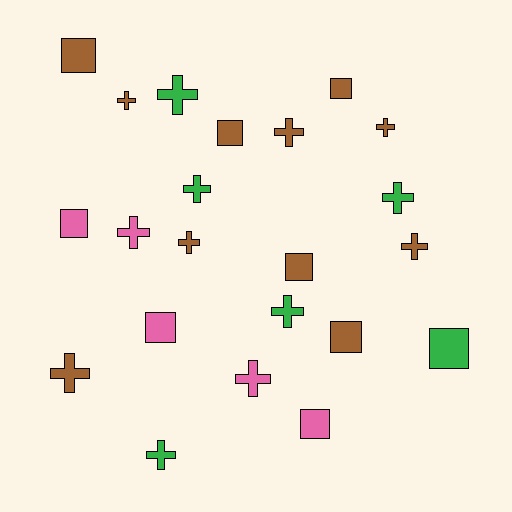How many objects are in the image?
There are 22 objects.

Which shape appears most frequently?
Cross, with 13 objects.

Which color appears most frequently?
Brown, with 11 objects.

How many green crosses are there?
There are 5 green crosses.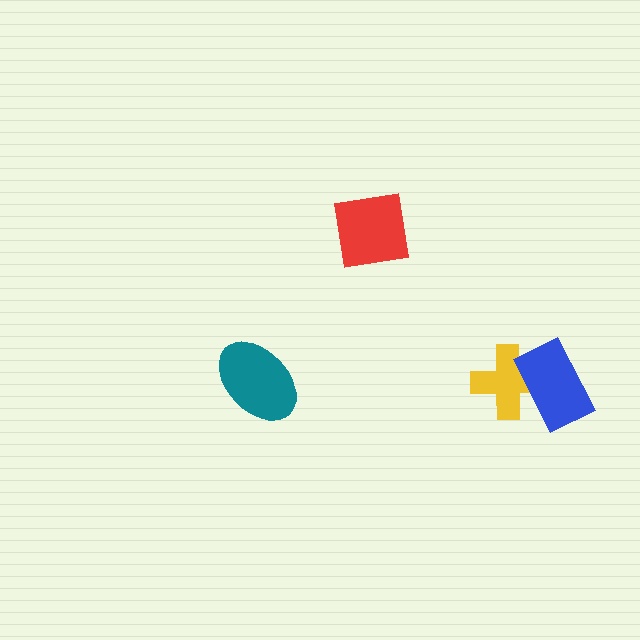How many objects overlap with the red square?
0 objects overlap with the red square.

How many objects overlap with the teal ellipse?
0 objects overlap with the teal ellipse.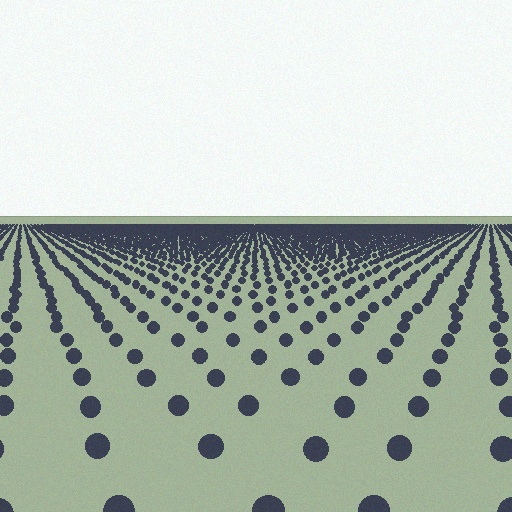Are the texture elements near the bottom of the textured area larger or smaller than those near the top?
Larger. Near the bottom, elements are closer to the viewer and appear at a bigger on-screen size.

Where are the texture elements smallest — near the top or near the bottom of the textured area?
Near the top.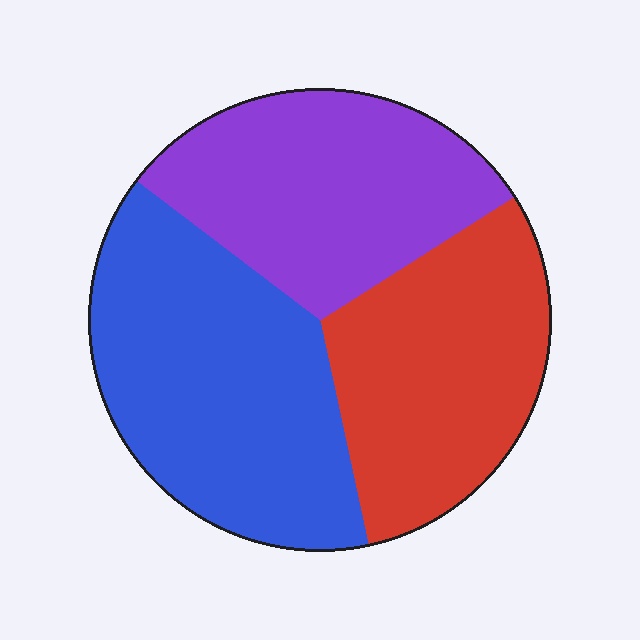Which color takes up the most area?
Blue, at roughly 40%.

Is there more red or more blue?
Blue.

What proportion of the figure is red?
Red takes up about one third (1/3) of the figure.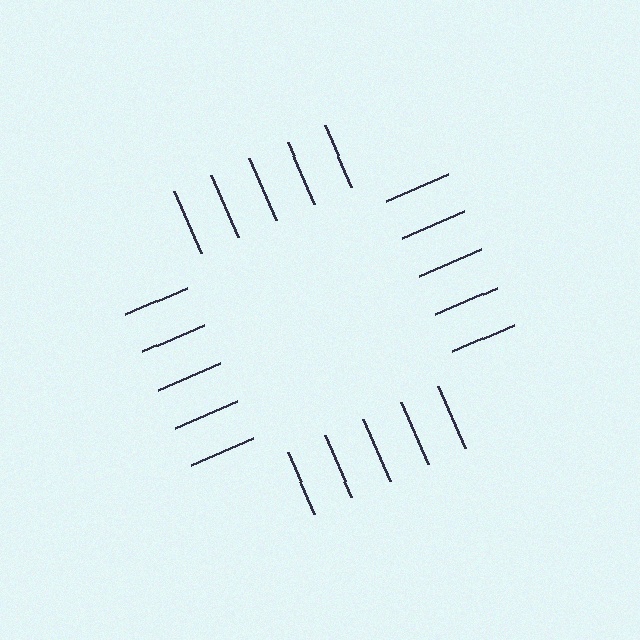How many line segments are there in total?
20 — 5 along each of the 4 edges.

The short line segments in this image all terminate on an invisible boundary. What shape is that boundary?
An illusory square — the line segments terminate on its edges but no continuous stroke is drawn.